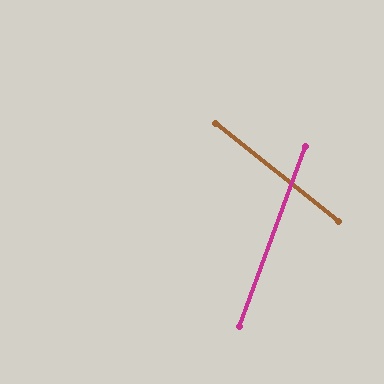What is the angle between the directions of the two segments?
Approximately 72 degrees.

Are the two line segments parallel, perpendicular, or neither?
Neither parallel nor perpendicular — they differ by about 72°.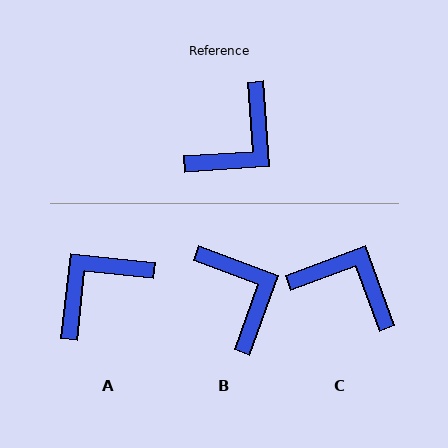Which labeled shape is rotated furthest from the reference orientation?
A, about 170 degrees away.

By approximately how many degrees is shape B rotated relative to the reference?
Approximately 66 degrees counter-clockwise.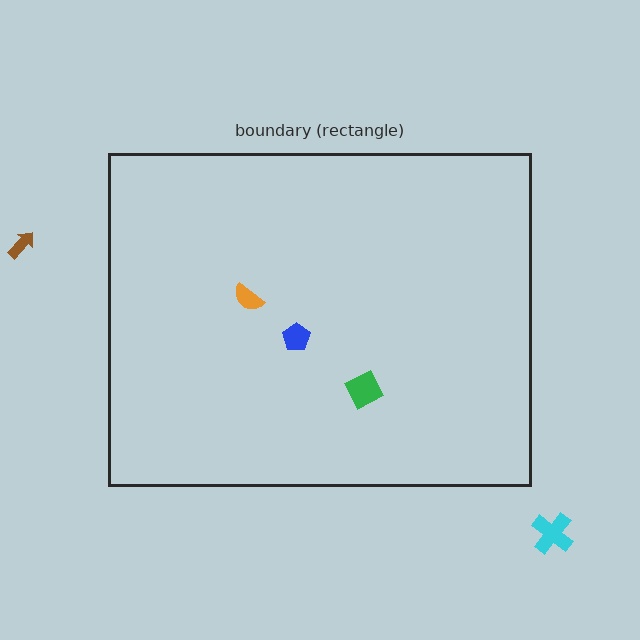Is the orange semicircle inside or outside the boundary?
Inside.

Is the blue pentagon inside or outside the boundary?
Inside.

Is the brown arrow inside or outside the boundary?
Outside.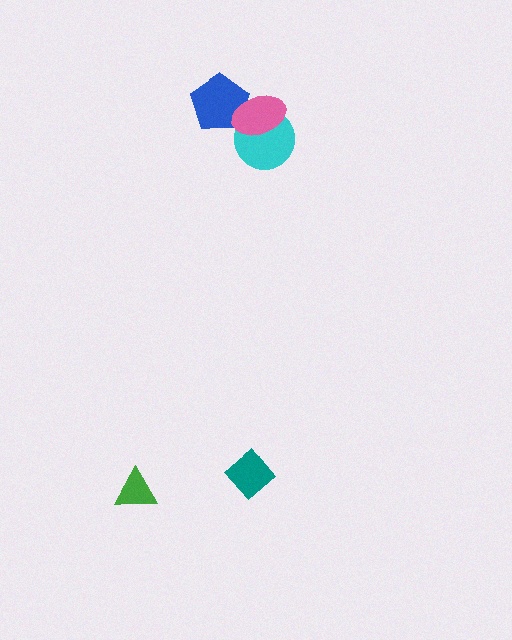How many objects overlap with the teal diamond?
0 objects overlap with the teal diamond.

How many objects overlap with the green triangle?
0 objects overlap with the green triangle.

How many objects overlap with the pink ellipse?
2 objects overlap with the pink ellipse.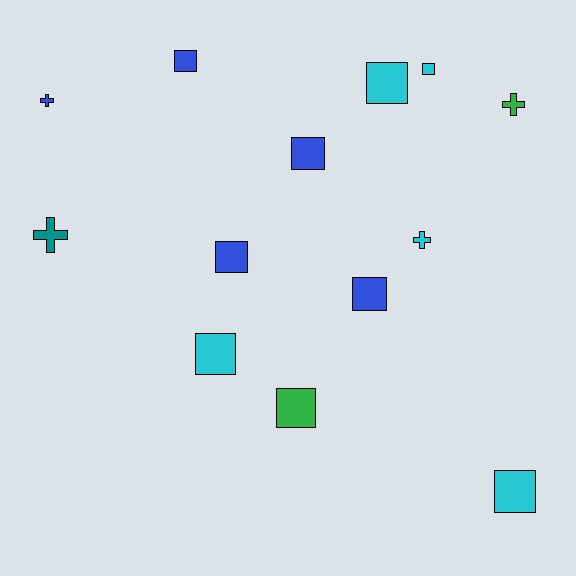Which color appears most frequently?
Blue, with 5 objects.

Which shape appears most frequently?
Square, with 9 objects.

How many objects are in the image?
There are 13 objects.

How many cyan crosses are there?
There is 1 cyan cross.